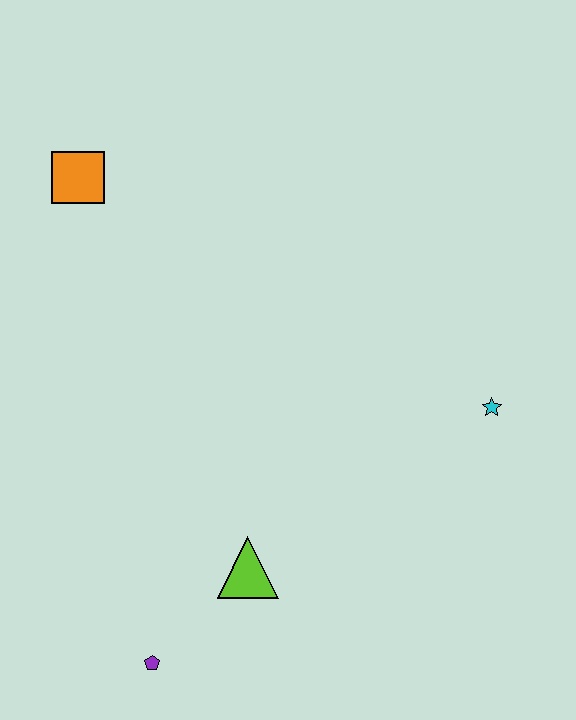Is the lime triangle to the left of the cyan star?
Yes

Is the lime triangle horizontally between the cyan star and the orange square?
Yes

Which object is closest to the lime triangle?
The purple pentagon is closest to the lime triangle.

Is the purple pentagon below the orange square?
Yes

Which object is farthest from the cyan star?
The orange square is farthest from the cyan star.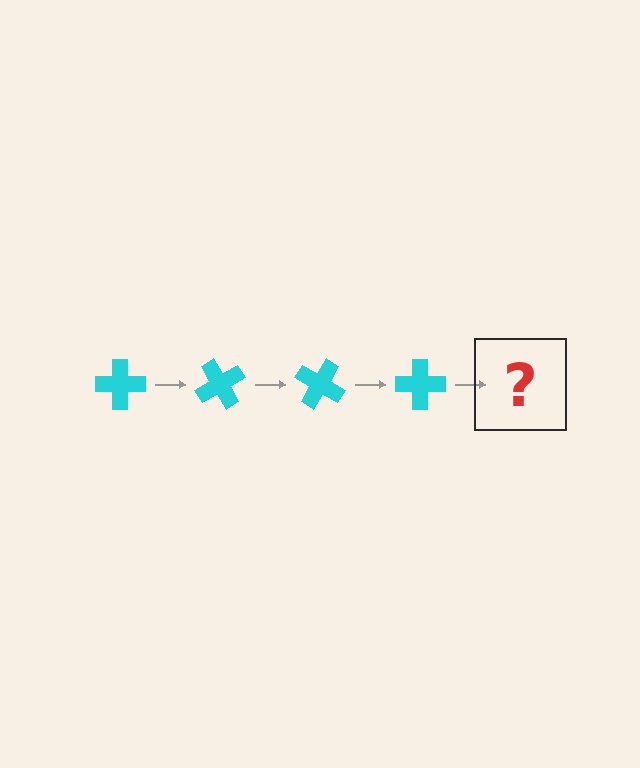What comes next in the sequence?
The next element should be a cyan cross rotated 240 degrees.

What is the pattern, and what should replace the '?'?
The pattern is that the cross rotates 60 degrees each step. The '?' should be a cyan cross rotated 240 degrees.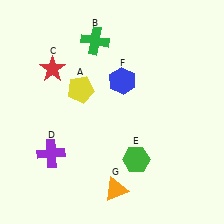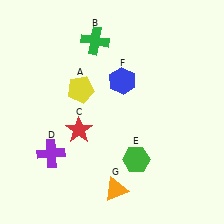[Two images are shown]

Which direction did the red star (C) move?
The red star (C) moved down.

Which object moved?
The red star (C) moved down.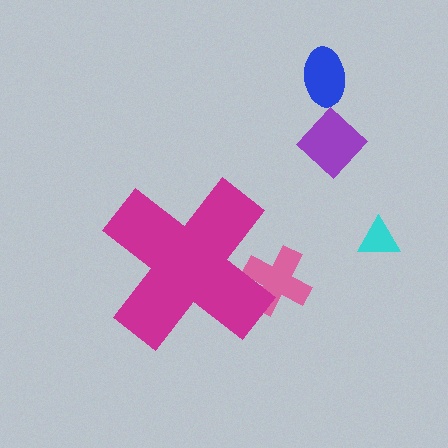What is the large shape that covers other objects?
A magenta cross.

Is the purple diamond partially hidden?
No, the purple diamond is fully visible.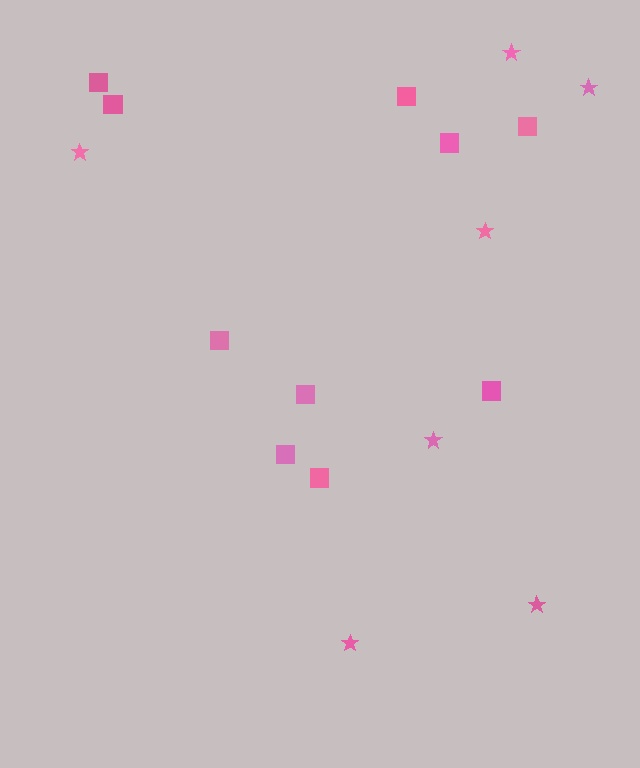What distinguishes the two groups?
There are 2 groups: one group of stars (7) and one group of squares (10).